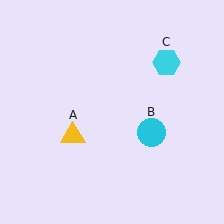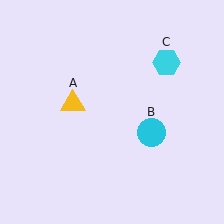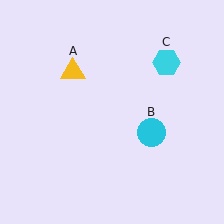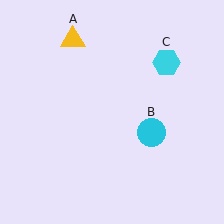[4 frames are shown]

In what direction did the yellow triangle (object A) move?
The yellow triangle (object A) moved up.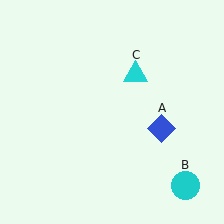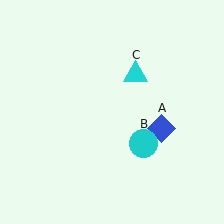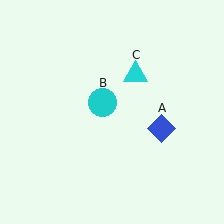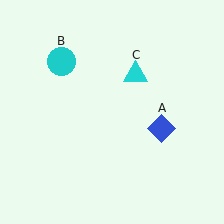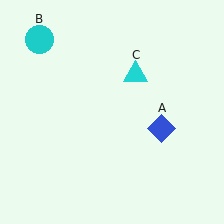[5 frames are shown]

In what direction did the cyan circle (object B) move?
The cyan circle (object B) moved up and to the left.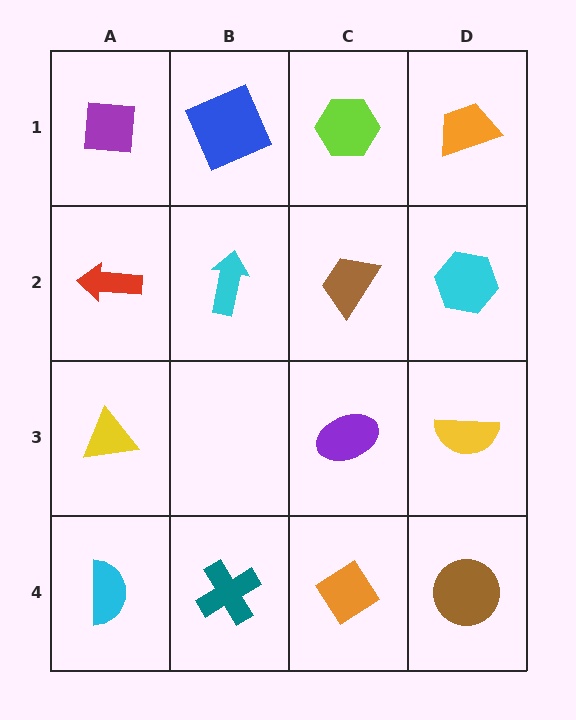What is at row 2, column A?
A red arrow.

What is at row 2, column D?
A cyan hexagon.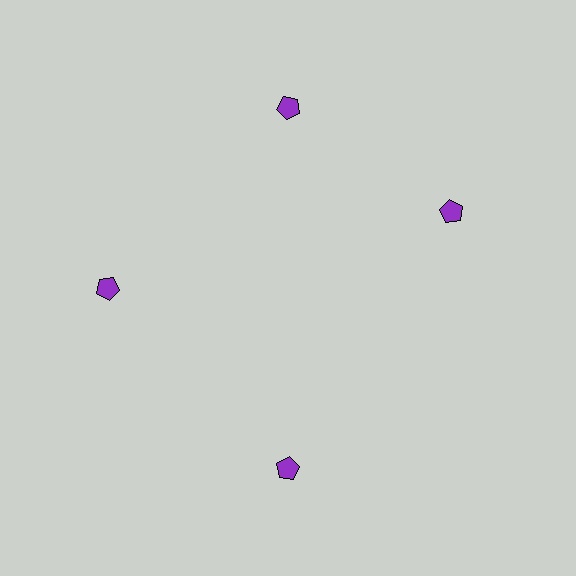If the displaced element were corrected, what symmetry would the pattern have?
It would have 4-fold rotational symmetry — the pattern would map onto itself every 90 degrees.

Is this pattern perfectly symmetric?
No. The 4 purple pentagons are arranged in a ring, but one element near the 3 o'clock position is rotated out of alignment along the ring, breaking the 4-fold rotational symmetry.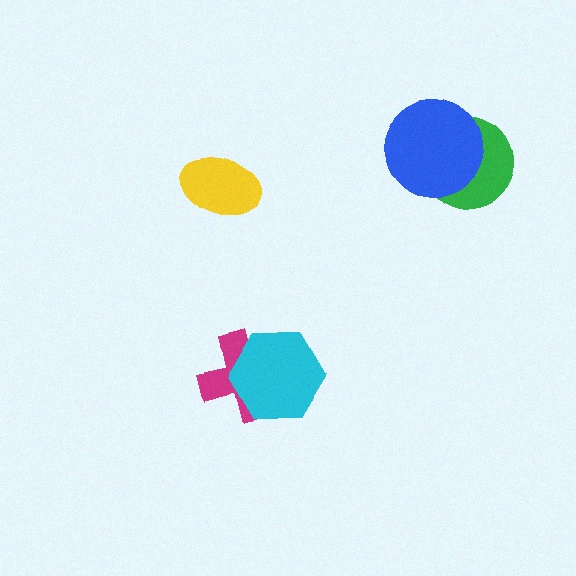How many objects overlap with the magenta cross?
1 object overlaps with the magenta cross.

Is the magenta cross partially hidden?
Yes, it is partially covered by another shape.